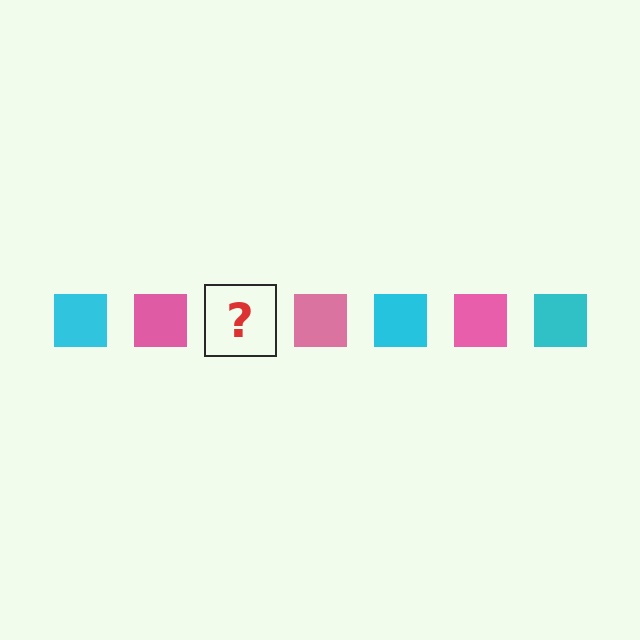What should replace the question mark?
The question mark should be replaced with a cyan square.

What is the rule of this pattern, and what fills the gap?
The rule is that the pattern cycles through cyan, pink squares. The gap should be filled with a cyan square.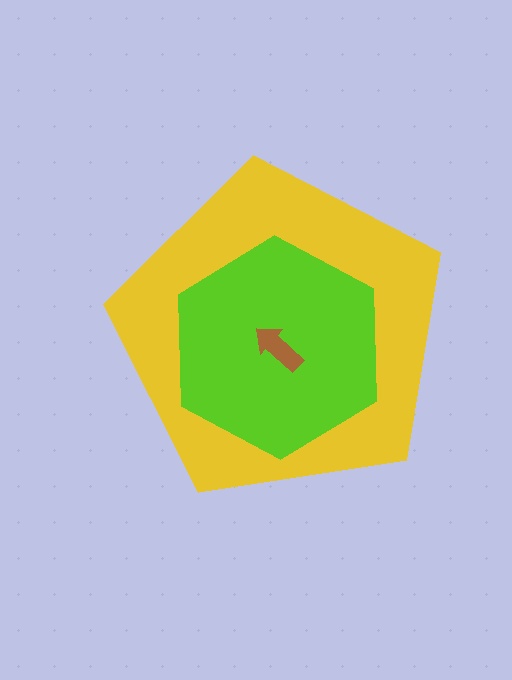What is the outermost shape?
The yellow pentagon.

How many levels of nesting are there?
3.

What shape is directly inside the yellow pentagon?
The lime hexagon.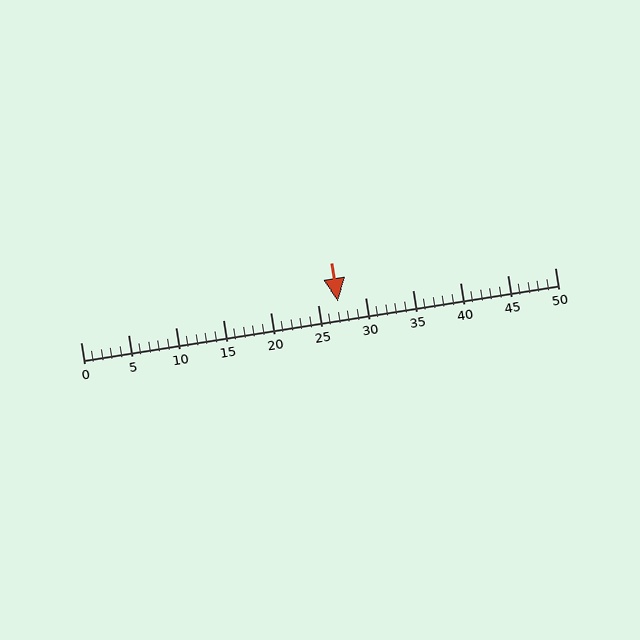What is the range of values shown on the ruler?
The ruler shows values from 0 to 50.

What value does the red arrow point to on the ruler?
The red arrow points to approximately 27.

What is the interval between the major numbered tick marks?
The major tick marks are spaced 5 units apart.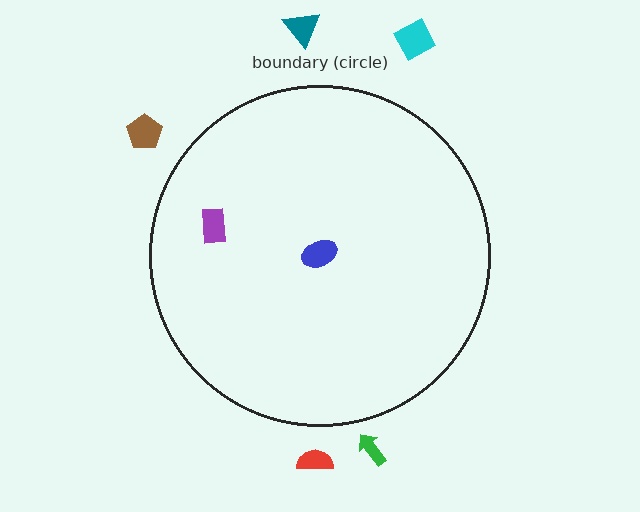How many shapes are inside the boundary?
2 inside, 5 outside.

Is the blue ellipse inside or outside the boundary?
Inside.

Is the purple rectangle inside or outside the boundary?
Inside.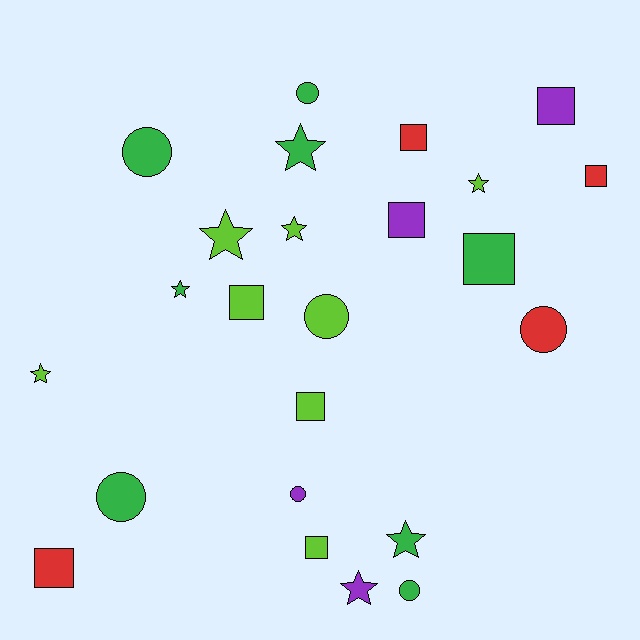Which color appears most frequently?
Lime, with 8 objects.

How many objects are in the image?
There are 24 objects.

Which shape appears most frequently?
Square, with 9 objects.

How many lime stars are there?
There are 4 lime stars.